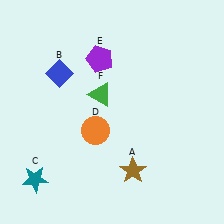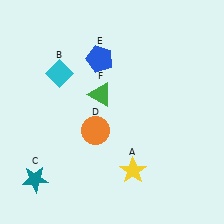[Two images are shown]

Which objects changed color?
A changed from brown to yellow. B changed from blue to cyan. E changed from purple to blue.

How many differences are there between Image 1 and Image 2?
There are 3 differences between the two images.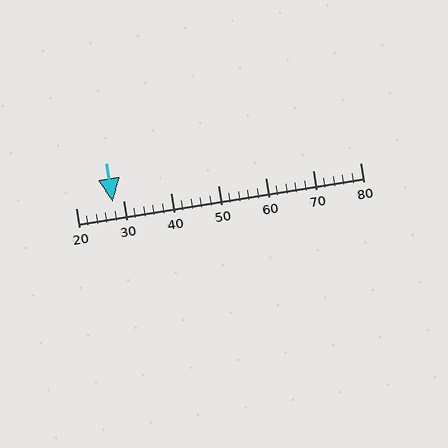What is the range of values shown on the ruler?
The ruler shows values from 20 to 80.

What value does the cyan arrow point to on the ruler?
The cyan arrow points to approximately 28.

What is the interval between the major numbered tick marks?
The major tick marks are spaced 10 units apart.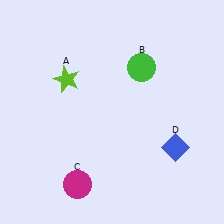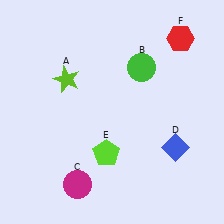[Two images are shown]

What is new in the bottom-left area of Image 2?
A lime pentagon (E) was added in the bottom-left area of Image 2.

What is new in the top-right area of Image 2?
A red hexagon (F) was added in the top-right area of Image 2.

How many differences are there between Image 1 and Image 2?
There are 2 differences between the two images.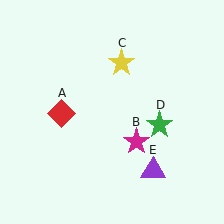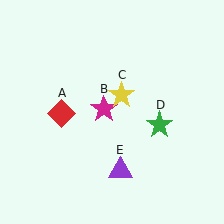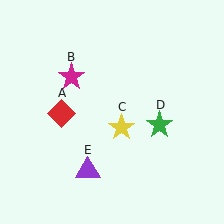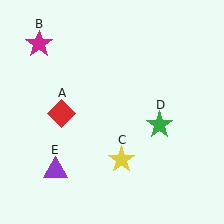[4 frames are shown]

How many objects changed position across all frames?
3 objects changed position: magenta star (object B), yellow star (object C), purple triangle (object E).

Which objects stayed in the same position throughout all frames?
Red diamond (object A) and green star (object D) remained stationary.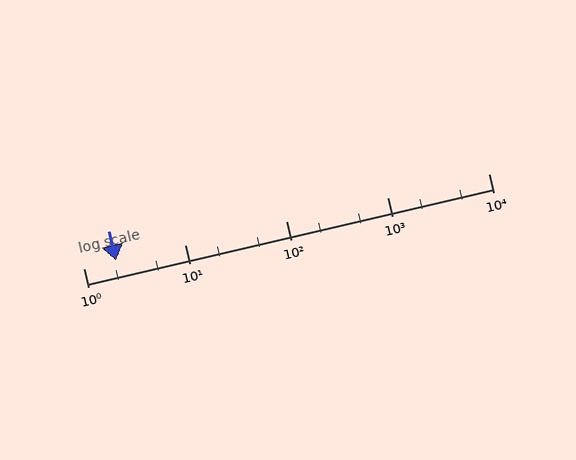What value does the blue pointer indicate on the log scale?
The pointer indicates approximately 2.1.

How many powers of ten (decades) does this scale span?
The scale spans 4 decades, from 1 to 10000.